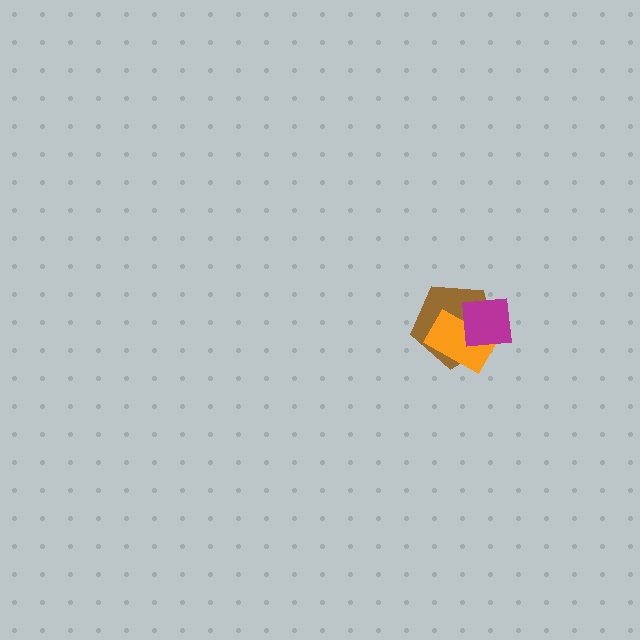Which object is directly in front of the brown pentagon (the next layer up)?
The orange rectangle is directly in front of the brown pentagon.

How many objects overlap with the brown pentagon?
2 objects overlap with the brown pentagon.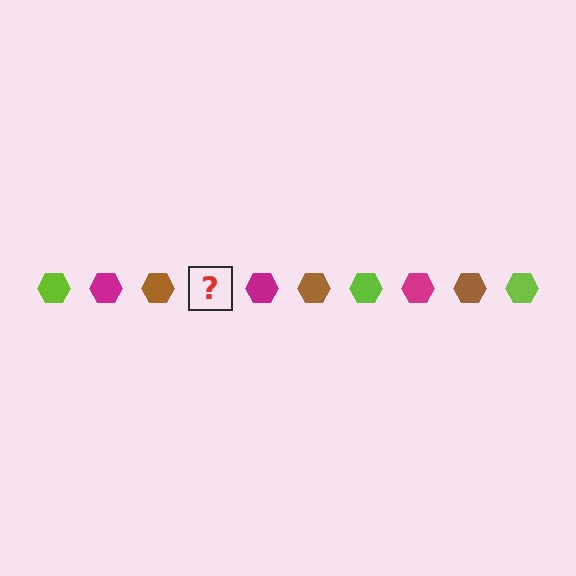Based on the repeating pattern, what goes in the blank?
The blank should be a lime hexagon.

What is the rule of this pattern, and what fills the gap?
The rule is that the pattern cycles through lime, magenta, brown hexagons. The gap should be filled with a lime hexagon.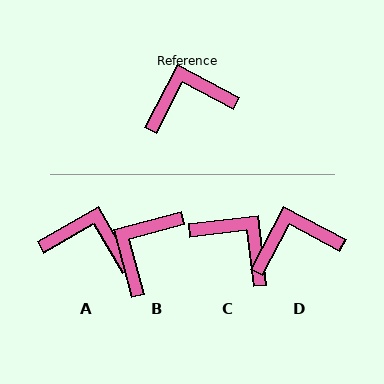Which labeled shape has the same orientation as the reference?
D.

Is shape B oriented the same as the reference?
No, it is off by about 43 degrees.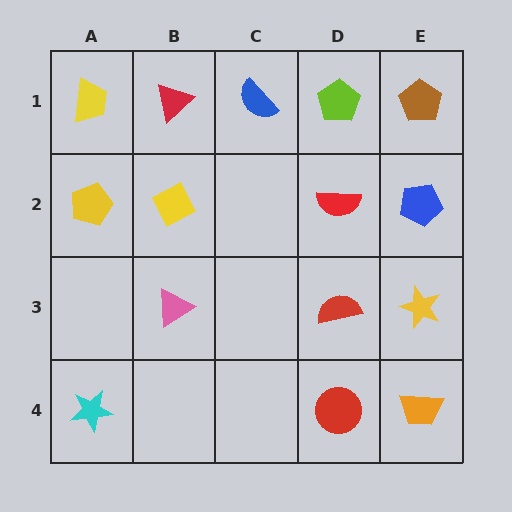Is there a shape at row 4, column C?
No, that cell is empty.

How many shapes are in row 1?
5 shapes.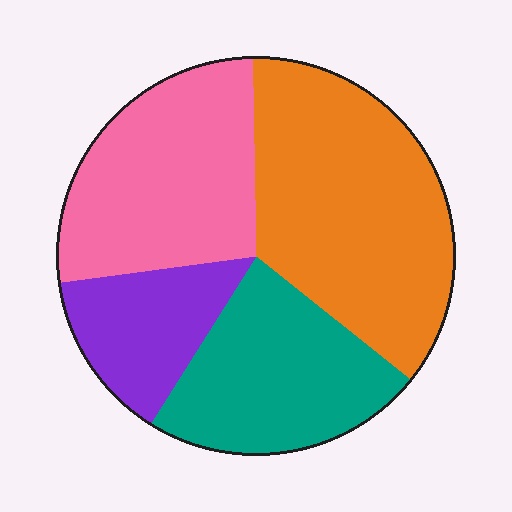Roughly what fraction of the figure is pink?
Pink covers roughly 25% of the figure.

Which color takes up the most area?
Orange, at roughly 35%.